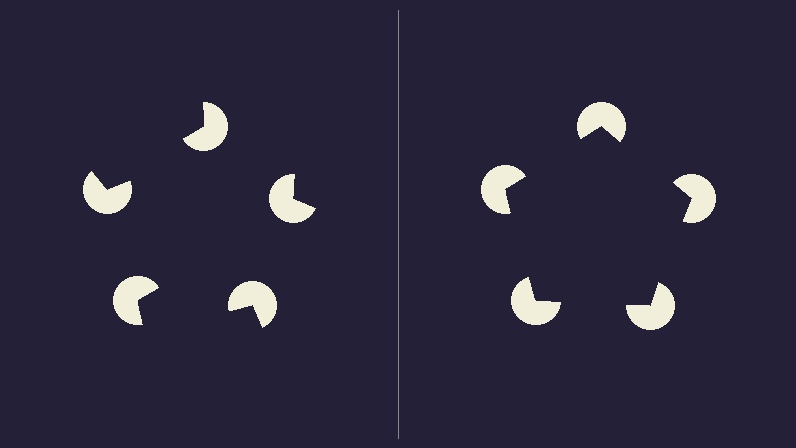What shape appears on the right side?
An illusory pentagon.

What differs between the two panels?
The pac-man discs are positioned identically on both sides; only the wedge orientations differ. On the right they align to a pentagon; on the left they are misaligned.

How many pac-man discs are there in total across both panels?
10 — 5 on each side.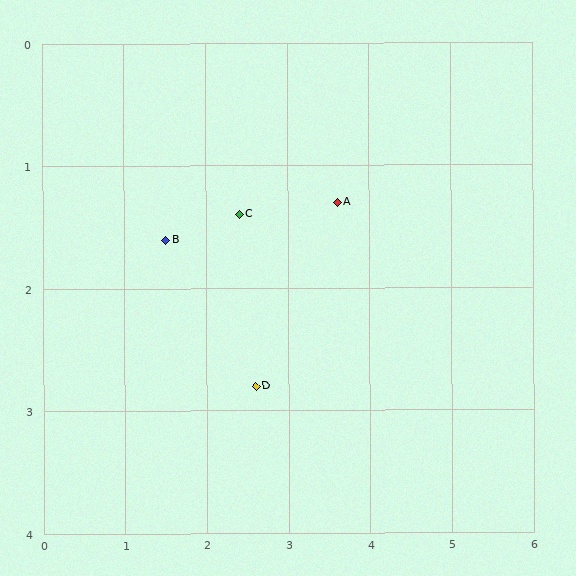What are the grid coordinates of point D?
Point D is at approximately (2.6, 2.8).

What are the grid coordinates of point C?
Point C is at approximately (2.4, 1.4).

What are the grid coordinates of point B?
Point B is at approximately (1.5, 1.6).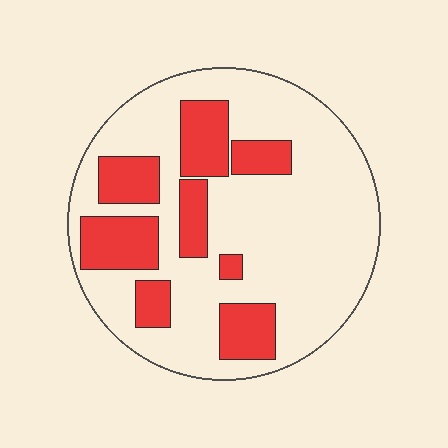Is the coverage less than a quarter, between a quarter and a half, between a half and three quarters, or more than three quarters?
Between a quarter and a half.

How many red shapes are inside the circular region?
8.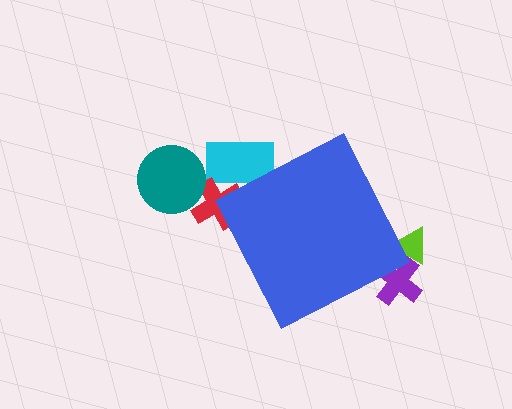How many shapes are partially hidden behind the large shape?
4 shapes are partially hidden.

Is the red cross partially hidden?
Yes, the red cross is partially hidden behind the blue diamond.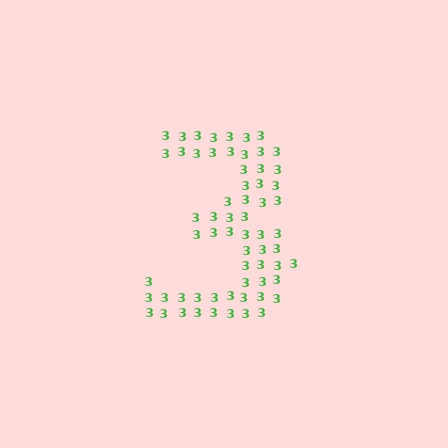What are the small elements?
The small elements are digit 3's.